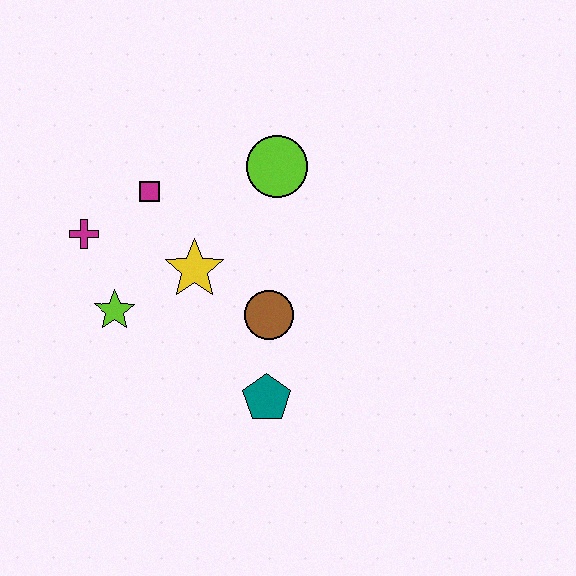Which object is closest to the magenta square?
The magenta cross is closest to the magenta square.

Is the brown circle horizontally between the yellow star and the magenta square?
No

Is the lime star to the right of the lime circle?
No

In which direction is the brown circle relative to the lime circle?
The brown circle is below the lime circle.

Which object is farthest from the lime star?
The lime circle is farthest from the lime star.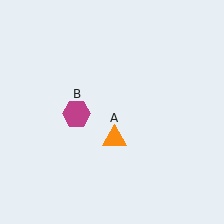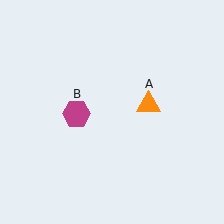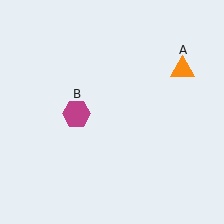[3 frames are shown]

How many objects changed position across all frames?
1 object changed position: orange triangle (object A).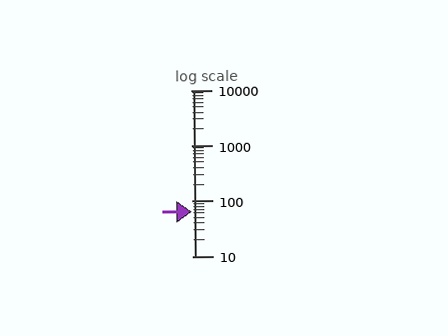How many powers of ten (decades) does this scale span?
The scale spans 3 decades, from 10 to 10000.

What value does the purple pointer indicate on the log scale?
The pointer indicates approximately 64.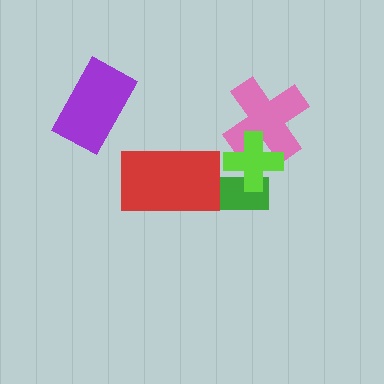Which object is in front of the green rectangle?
The lime cross is in front of the green rectangle.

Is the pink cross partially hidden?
Yes, it is partially covered by another shape.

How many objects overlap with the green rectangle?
1 object overlaps with the green rectangle.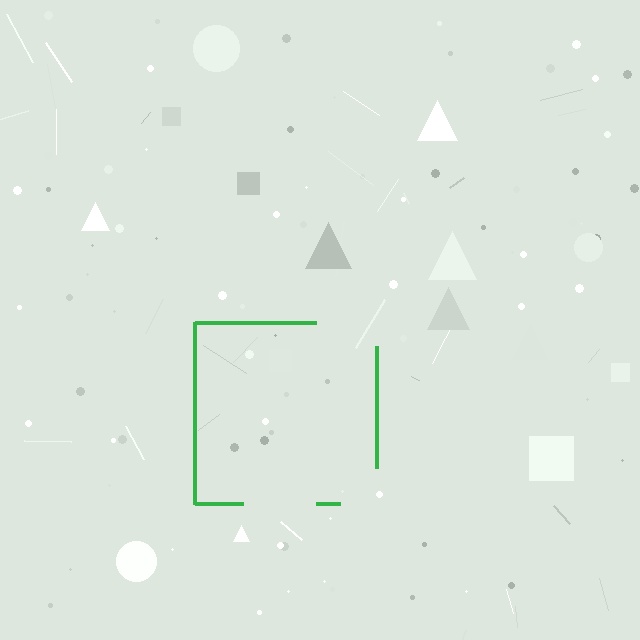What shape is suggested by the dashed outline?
The dashed outline suggests a square.